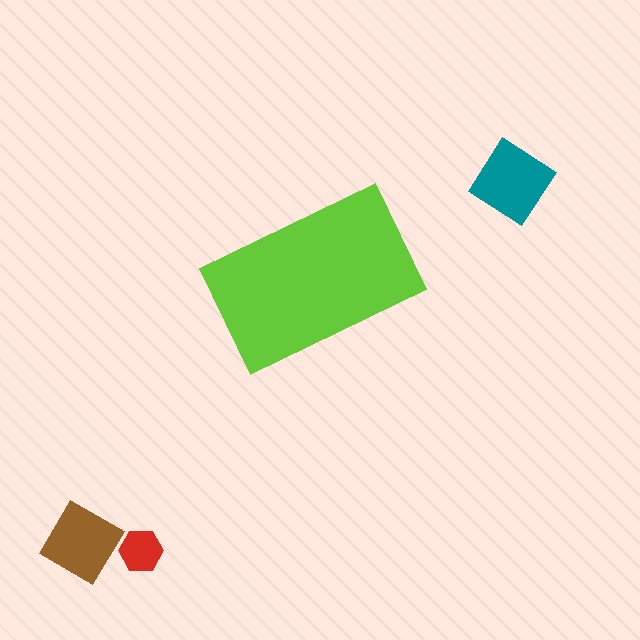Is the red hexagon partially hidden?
No, the red hexagon is fully visible.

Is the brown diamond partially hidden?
No, the brown diamond is fully visible.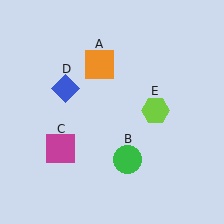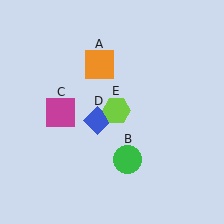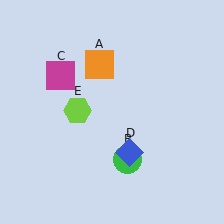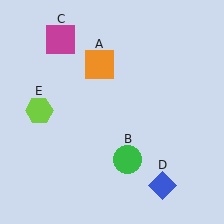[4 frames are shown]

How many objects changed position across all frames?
3 objects changed position: magenta square (object C), blue diamond (object D), lime hexagon (object E).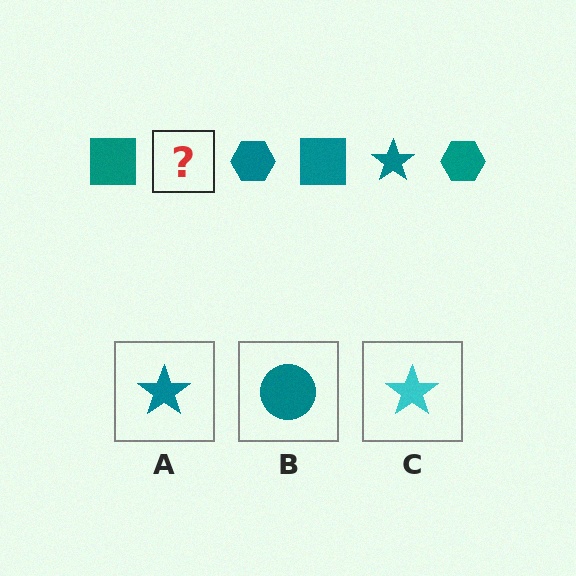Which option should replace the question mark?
Option A.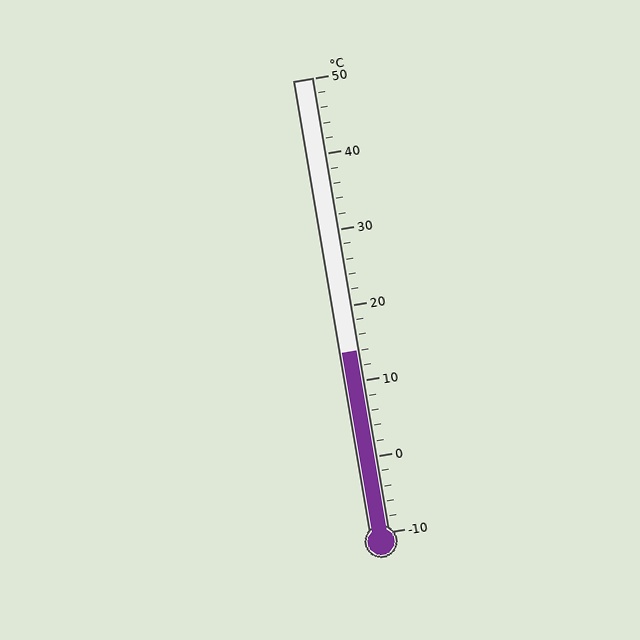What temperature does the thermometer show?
The thermometer shows approximately 14°C.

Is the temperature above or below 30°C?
The temperature is below 30°C.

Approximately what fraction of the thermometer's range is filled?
The thermometer is filled to approximately 40% of its range.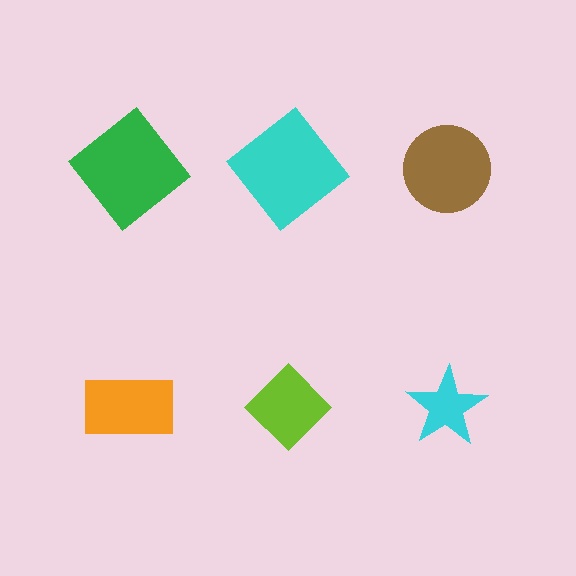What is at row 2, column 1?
An orange rectangle.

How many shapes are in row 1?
3 shapes.